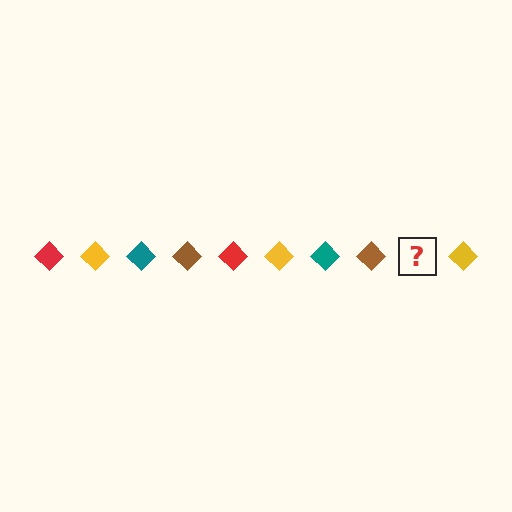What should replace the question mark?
The question mark should be replaced with a red diamond.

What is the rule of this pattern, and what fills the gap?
The rule is that the pattern cycles through red, yellow, teal, brown diamonds. The gap should be filled with a red diamond.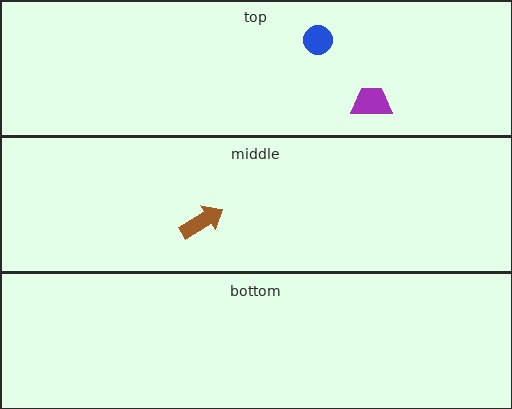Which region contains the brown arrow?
The middle region.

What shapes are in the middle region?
The brown arrow.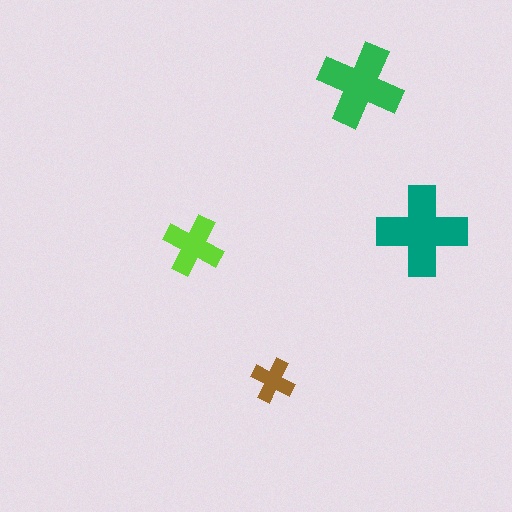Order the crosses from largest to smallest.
the teal one, the green one, the lime one, the brown one.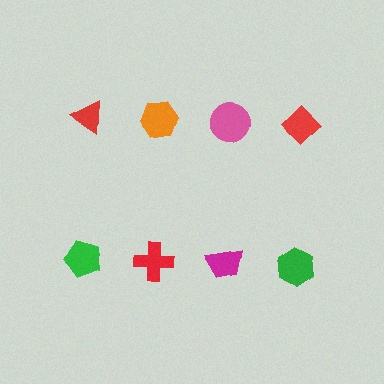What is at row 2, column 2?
A red cross.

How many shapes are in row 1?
4 shapes.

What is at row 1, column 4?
A red diamond.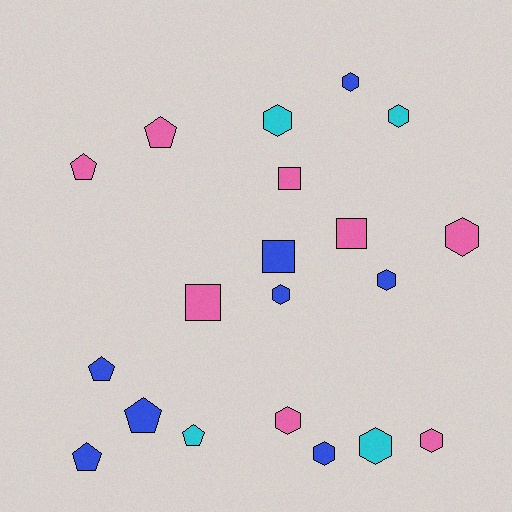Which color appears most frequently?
Blue, with 8 objects.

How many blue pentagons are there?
There are 3 blue pentagons.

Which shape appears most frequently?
Hexagon, with 10 objects.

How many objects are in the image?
There are 20 objects.